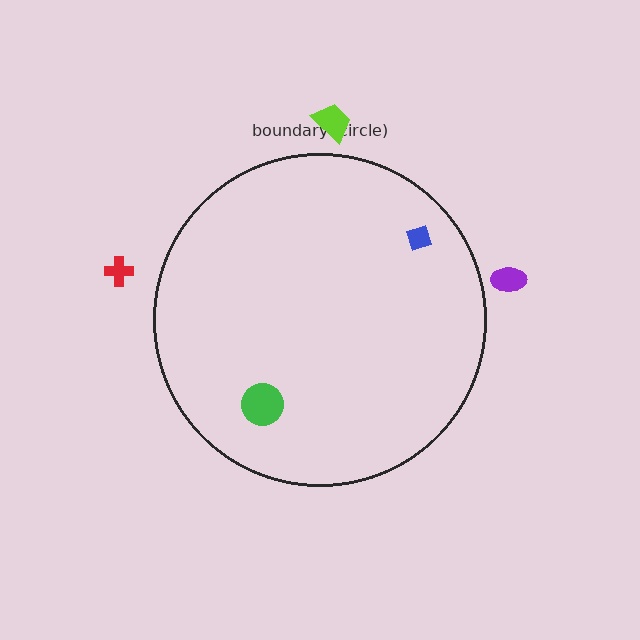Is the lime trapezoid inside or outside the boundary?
Outside.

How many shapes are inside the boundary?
2 inside, 3 outside.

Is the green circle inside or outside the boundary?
Inside.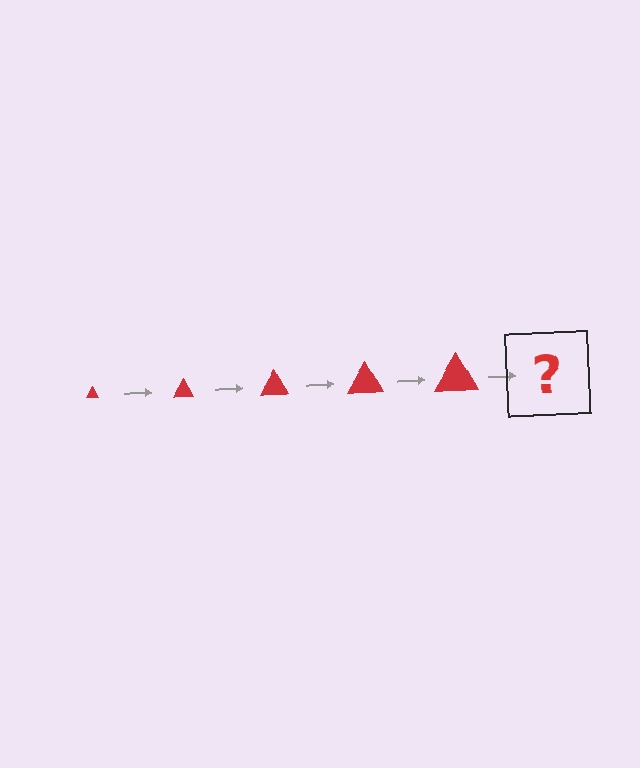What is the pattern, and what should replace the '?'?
The pattern is that the triangle gets progressively larger each step. The '?' should be a red triangle, larger than the previous one.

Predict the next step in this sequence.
The next step is a red triangle, larger than the previous one.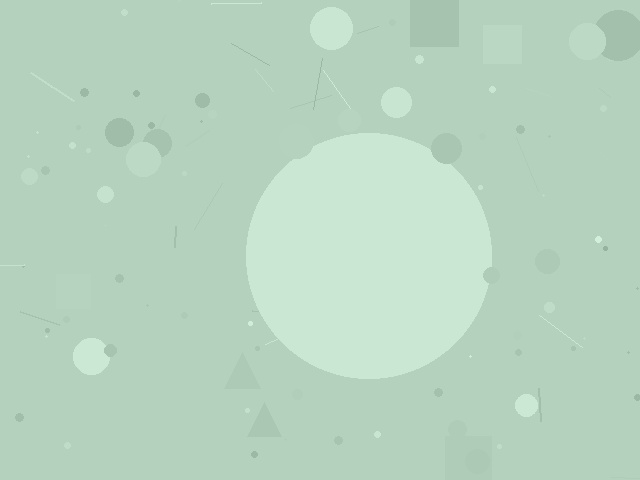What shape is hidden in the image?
A circle is hidden in the image.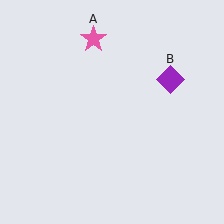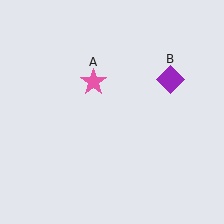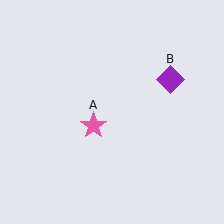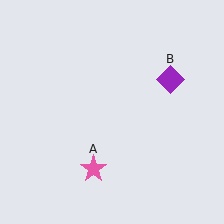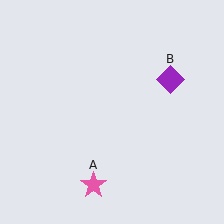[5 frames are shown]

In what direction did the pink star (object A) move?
The pink star (object A) moved down.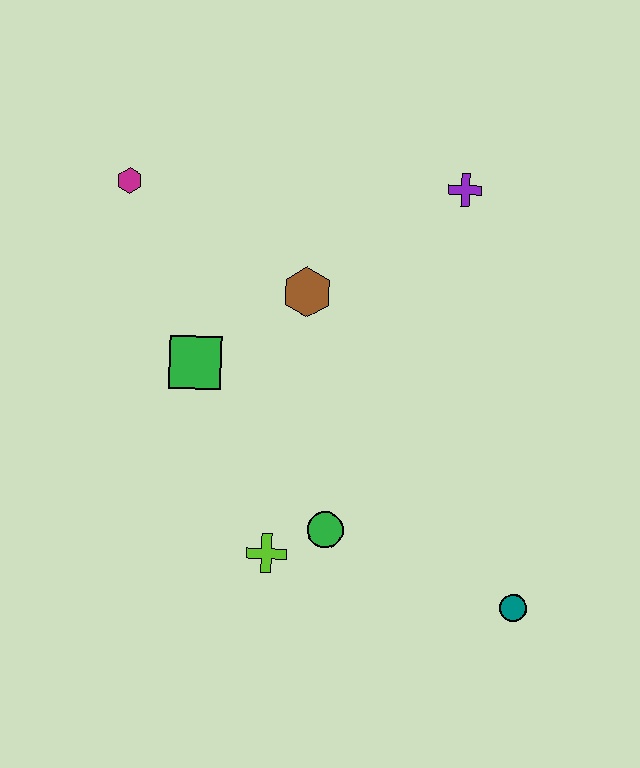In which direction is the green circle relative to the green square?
The green circle is below the green square.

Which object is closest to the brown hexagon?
The green square is closest to the brown hexagon.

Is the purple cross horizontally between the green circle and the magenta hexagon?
No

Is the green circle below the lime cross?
No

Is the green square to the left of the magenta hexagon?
No